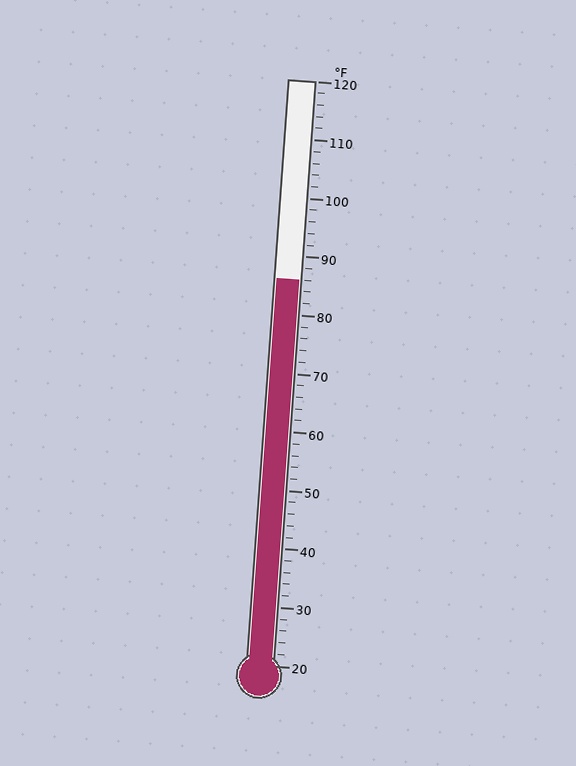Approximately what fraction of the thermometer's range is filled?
The thermometer is filled to approximately 65% of its range.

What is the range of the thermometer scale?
The thermometer scale ranges from 20°F to 120°F.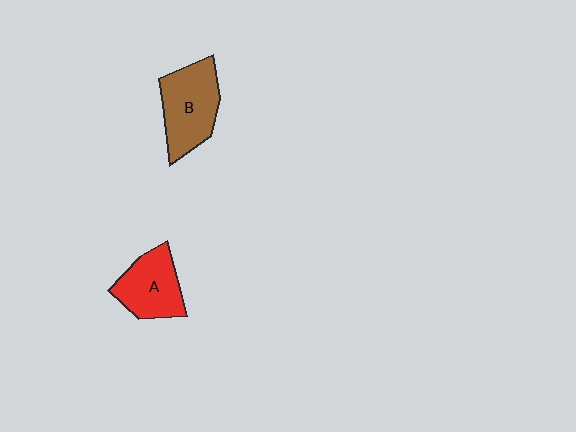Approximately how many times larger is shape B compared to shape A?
Approximately 1.2 times.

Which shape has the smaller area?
Shape A (red).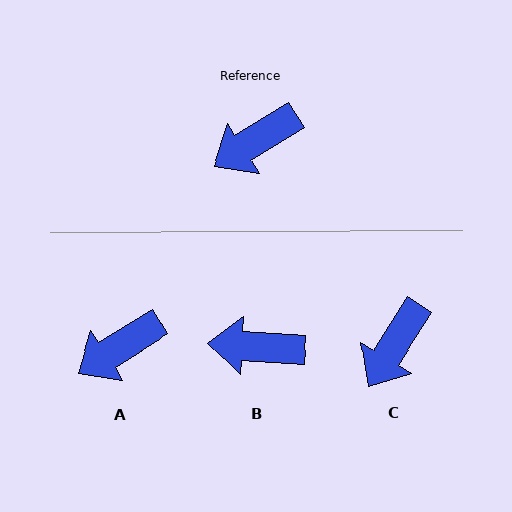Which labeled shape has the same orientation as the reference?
A.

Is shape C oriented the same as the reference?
No, it is off by about 26 degrees.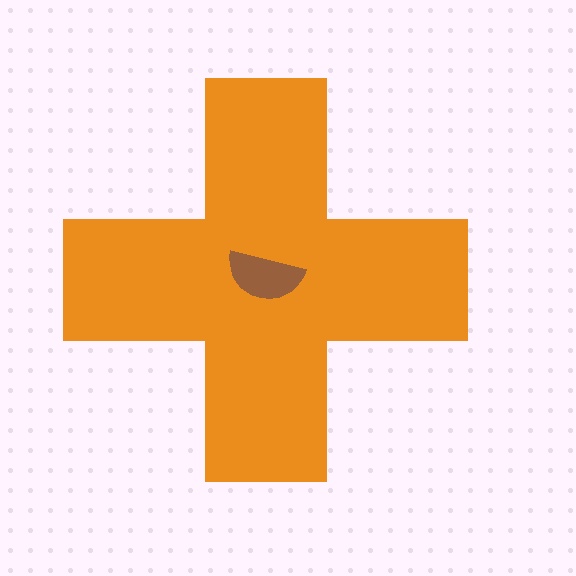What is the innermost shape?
The brown semicircle.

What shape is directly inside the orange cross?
The brown semicircle.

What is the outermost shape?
The orange cross.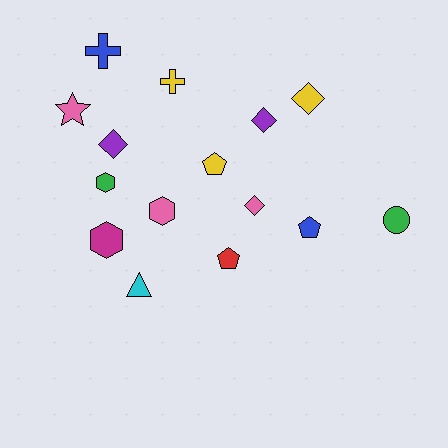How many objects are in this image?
There are 15 objects.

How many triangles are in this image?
There is 1 triangle.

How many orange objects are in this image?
There are no orange objects.